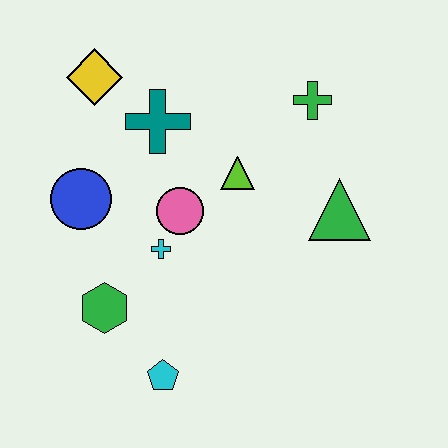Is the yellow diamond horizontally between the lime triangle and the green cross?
No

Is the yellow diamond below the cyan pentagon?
No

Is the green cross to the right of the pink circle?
Yes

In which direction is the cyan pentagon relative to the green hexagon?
The cyan pentagon is below the green hexagon.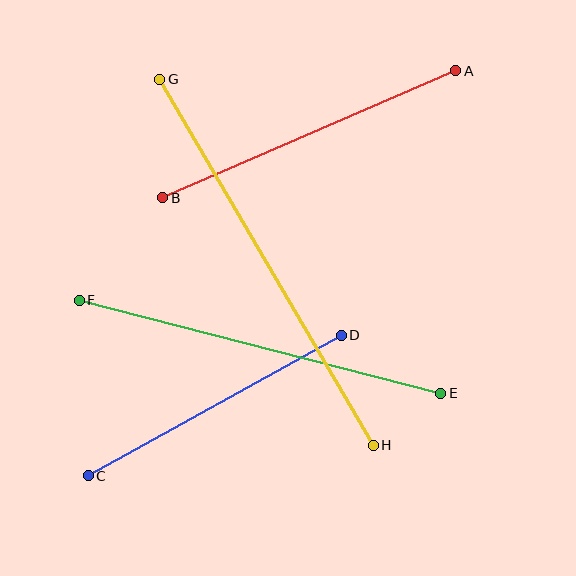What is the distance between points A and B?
The distance is approximately 319 pixels.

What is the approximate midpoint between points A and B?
The midpoint is at approximately (309, 134) pixels.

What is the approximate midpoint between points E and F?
The midpoint is at approximately (260, 347) pixels.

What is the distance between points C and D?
The distance is approximately 289 pixels.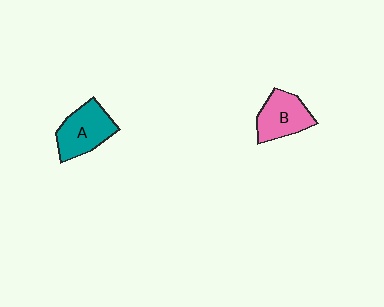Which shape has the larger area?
Shape A (teal).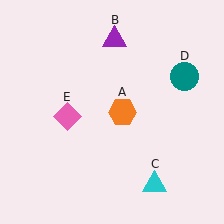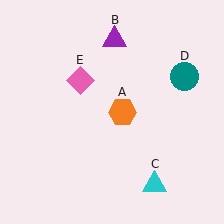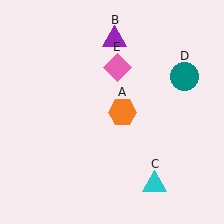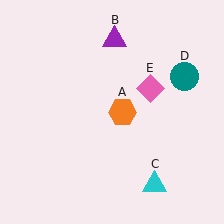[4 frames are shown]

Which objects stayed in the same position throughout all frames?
Orange hexagon (object A) and purple triangle (object B) and cyan triangle (object C) and teal circle (object D) remained stationary.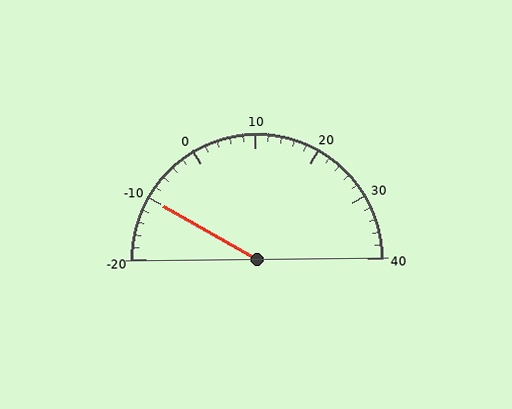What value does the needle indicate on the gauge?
The needle indicates approximately -10.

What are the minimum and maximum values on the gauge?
The gauge ranges from -20 to 40.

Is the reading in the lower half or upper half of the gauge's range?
The reading is in the lower half of the range (-20 to 40).